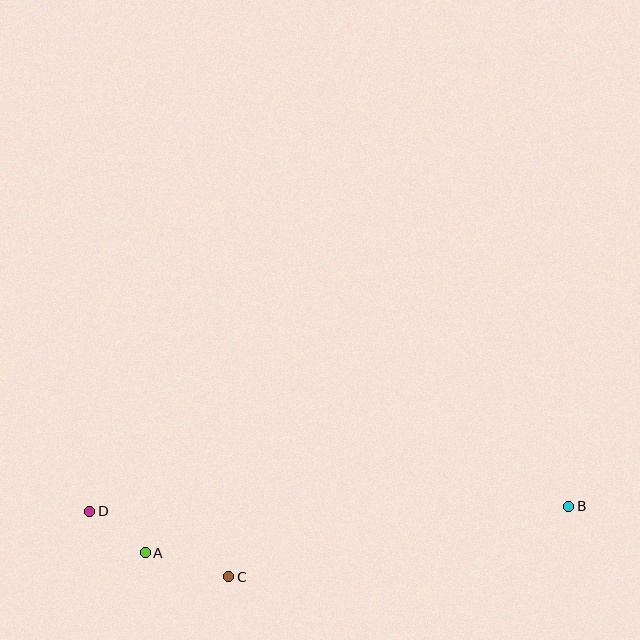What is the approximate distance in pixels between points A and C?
The distance between A and C is approximately 86 pixels.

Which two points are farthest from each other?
Points B and D are farthest from each other.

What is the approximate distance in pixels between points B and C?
The distance between B and C is approximately 347 pixels.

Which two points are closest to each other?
Points A and D are closest to each other.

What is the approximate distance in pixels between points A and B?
The distance between A and B is approximately 426 pixels.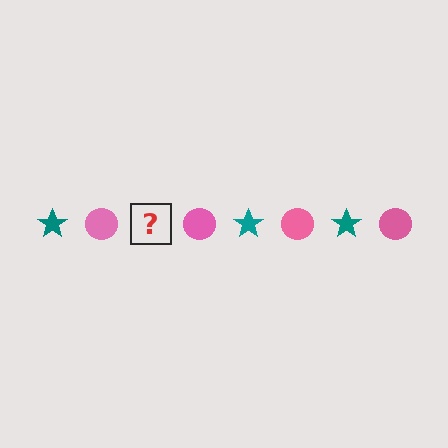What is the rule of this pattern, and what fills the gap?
The rule is that the pattern alternates between teal star and pink circle. The gap should be filled with a teal star.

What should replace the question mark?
The question mark should be replaced with a teal star.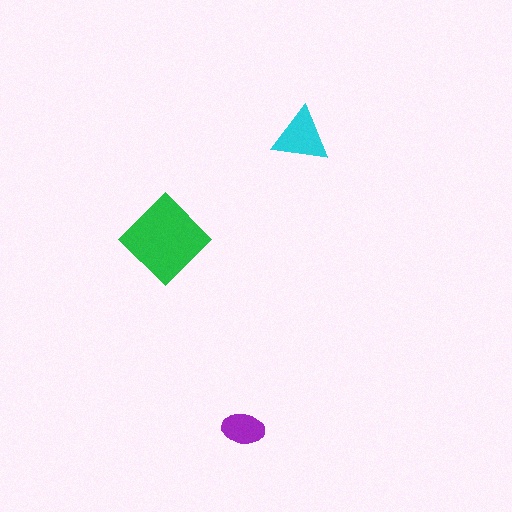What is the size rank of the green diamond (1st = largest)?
1st.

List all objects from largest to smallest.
The green diamond, the cyan triangle, the purple ellipse.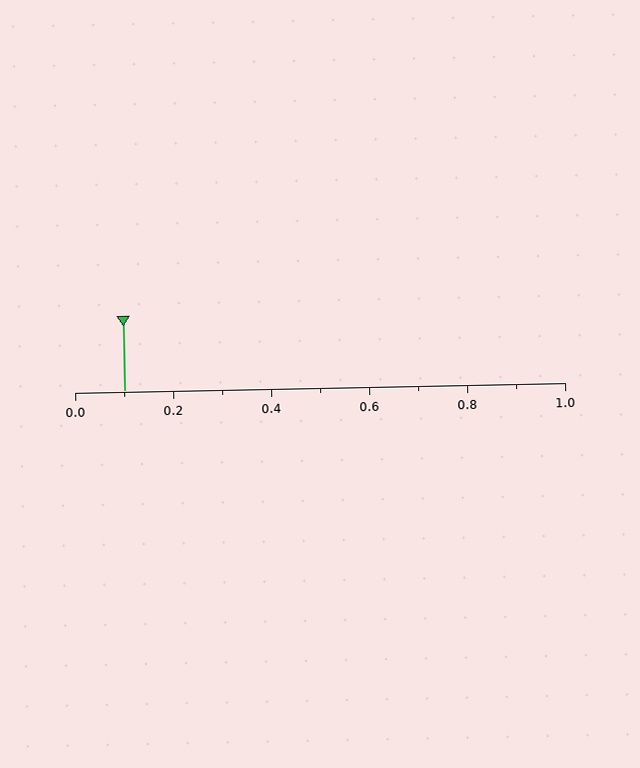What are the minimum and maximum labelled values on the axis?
The axis runs from 0.0 to 1.0.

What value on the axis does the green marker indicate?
The marker indicates approximately 0.1.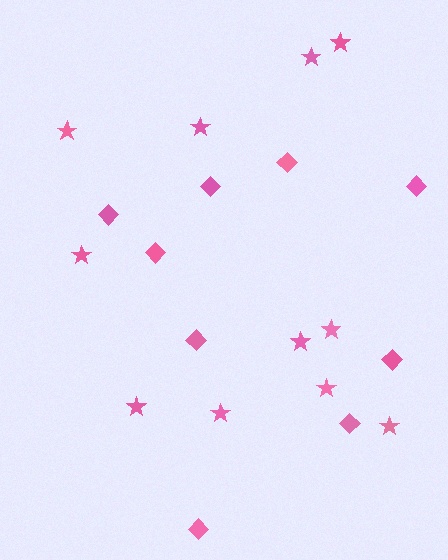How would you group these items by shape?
There are 2 groups: one group of stars (11) and one group of diamonds (9).